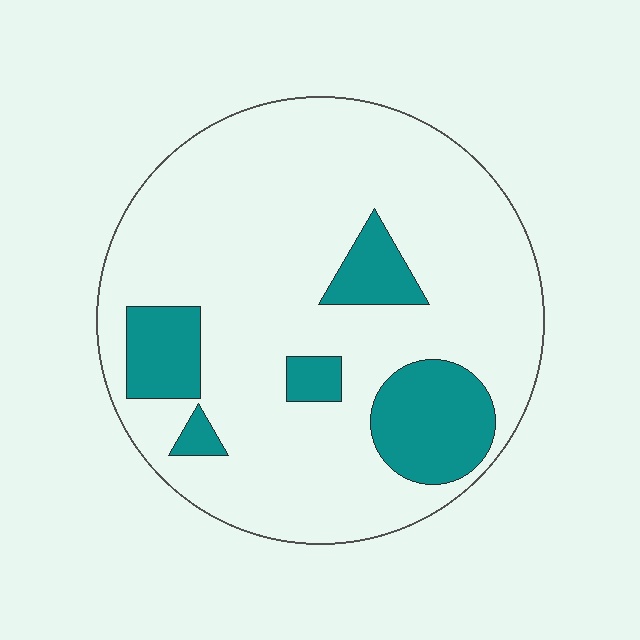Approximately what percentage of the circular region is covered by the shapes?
Approximately 20%.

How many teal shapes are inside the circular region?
5.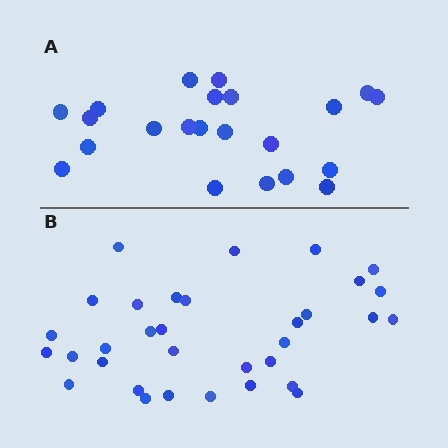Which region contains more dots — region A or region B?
Region B (the bottom region) has more dots.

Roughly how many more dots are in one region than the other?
Region B has roughly 12 or so more dots than region A.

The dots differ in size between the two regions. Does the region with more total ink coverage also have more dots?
No. Region A has more total ink coverage because its dots are larger, but region B actually contains more individual dots. Total area can be misleading — the number of items is what matters here.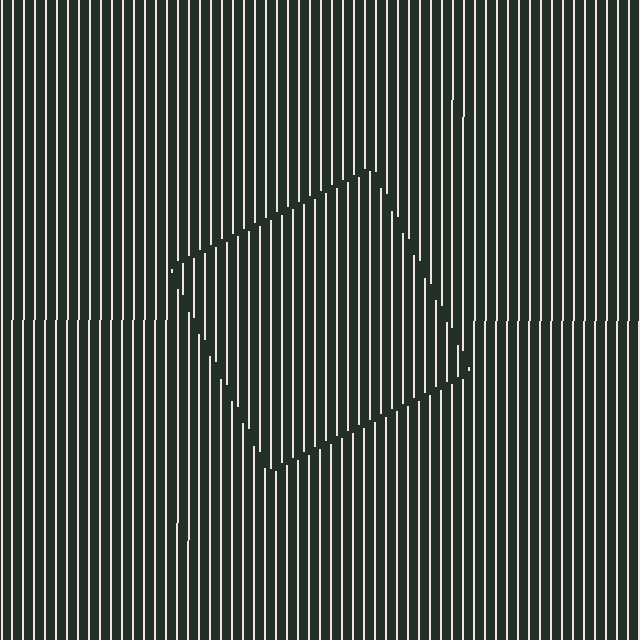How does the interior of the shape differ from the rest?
The interior of the shape contains the same grating, shifted by half a period — the contour is defined by the phase discontinuity where line-ends from the inner and outer gratings abut.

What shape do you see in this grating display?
An illusory square. The interior of the shape contains the same grating, shifted by half a period — the contour is defined by the phase discontinuity where line-ends from the inner and outer gratings abut.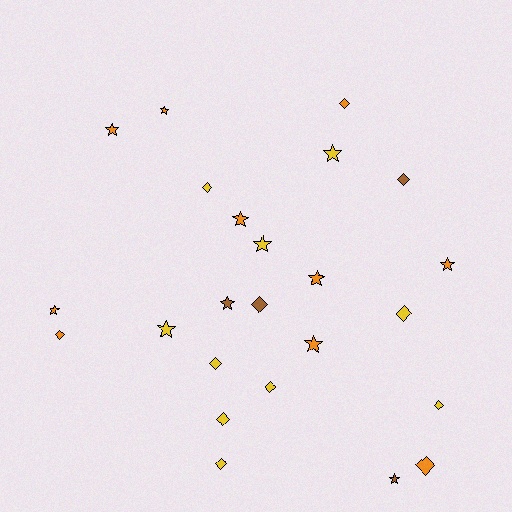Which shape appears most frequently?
Star, with 12 objects.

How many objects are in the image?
There are 24 objects.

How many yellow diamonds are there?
There are 7 yellow diamonds.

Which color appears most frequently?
Orange, with 10 objects.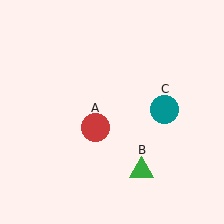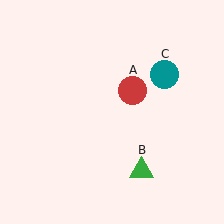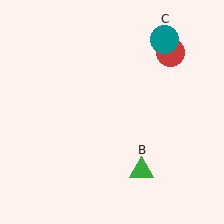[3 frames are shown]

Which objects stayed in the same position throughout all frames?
Green triangle (object B) remained stationary.